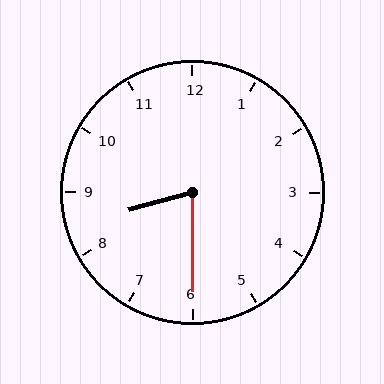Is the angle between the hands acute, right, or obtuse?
It is acute.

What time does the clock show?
8:30.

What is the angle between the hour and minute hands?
Approximately 75 degrees.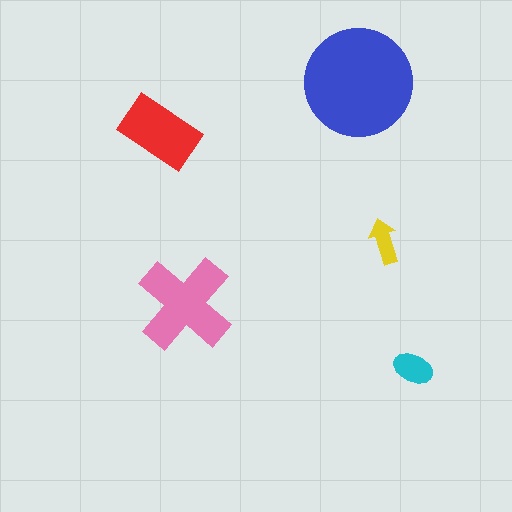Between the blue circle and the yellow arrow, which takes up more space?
The blue circle.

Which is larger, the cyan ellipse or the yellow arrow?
The cyan ellipse.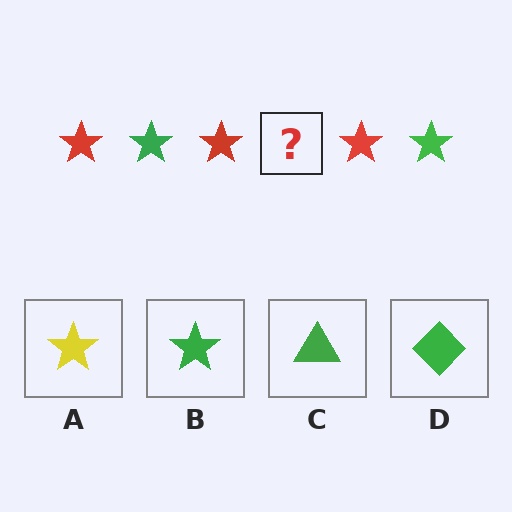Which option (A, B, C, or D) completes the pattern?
B.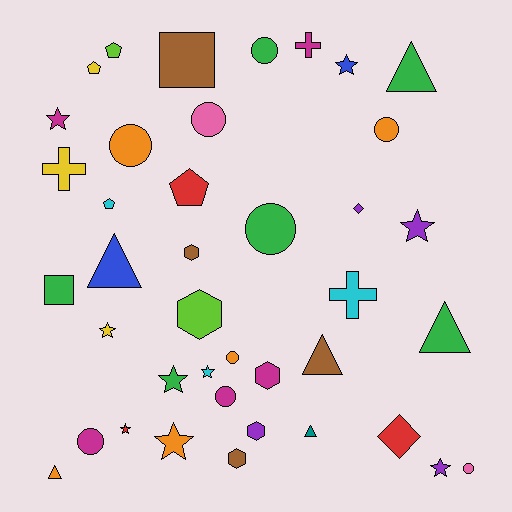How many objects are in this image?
There are 40 objects.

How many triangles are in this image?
There are 6 triangles.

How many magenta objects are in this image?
There are 5 magenta objects.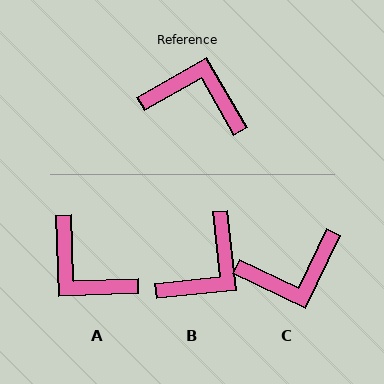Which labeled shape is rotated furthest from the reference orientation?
A, about 152 degrees away.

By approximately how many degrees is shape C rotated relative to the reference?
Approximately 145 degrees clockwise.